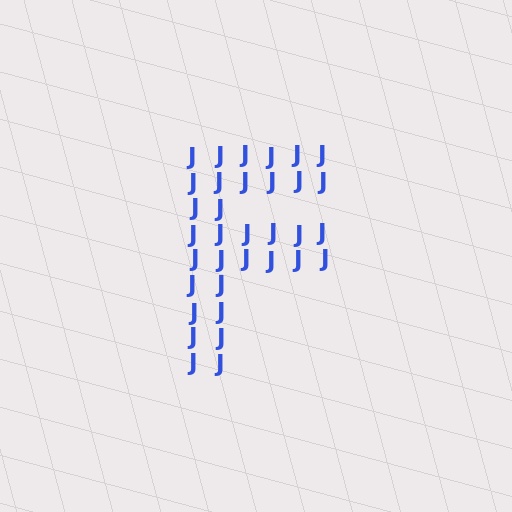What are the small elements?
The small elements are letter J's.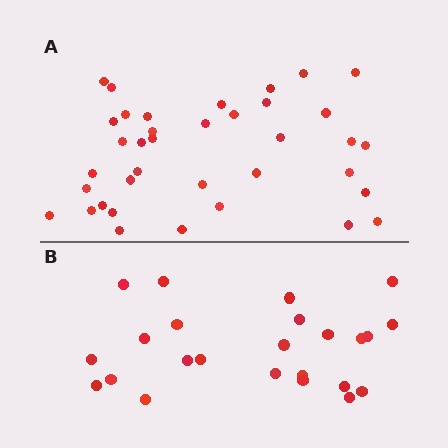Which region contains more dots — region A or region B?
Region A (the top region) has more dots.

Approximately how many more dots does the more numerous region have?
Region A has approximately 15 more dots than region B.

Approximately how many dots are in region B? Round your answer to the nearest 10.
About 20 dots. (The exact count is 24, which rounds to 20.)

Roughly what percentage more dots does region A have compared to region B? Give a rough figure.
About 55% more.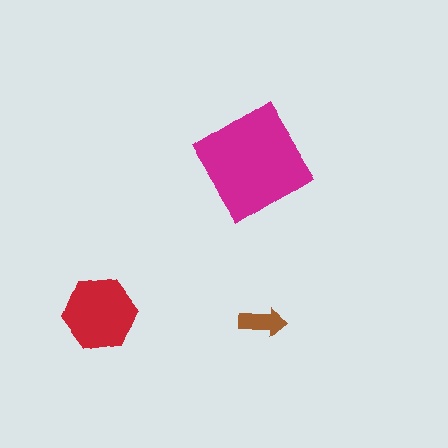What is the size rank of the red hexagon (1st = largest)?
2nd.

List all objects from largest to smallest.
The magenta diamond, the red hexagon, the brown arrow.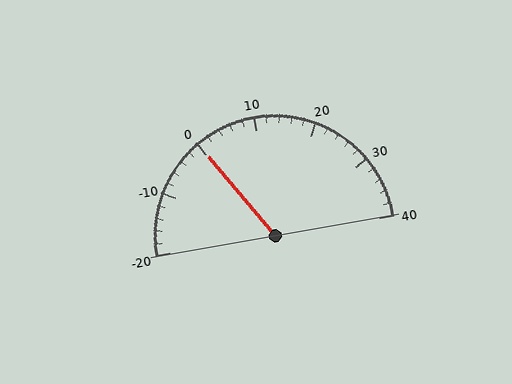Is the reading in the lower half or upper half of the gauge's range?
The reading is in the lower half of the range (-20 to 40).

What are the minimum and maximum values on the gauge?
The gauge ranges from -20 to 40.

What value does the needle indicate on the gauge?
The needle indicates approximately 0.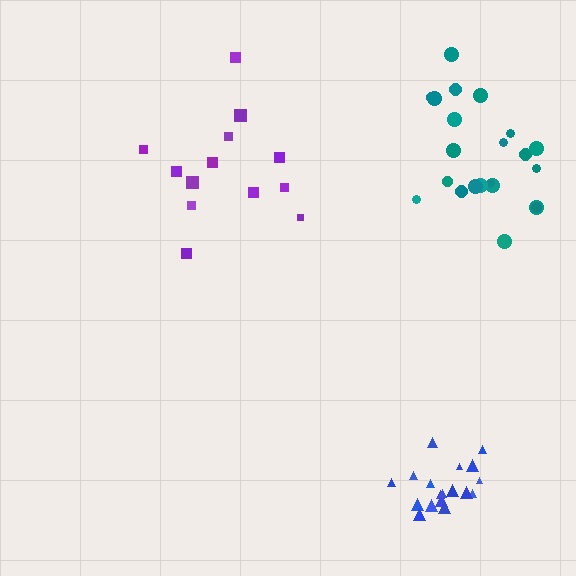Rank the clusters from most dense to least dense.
blue, teal, purple.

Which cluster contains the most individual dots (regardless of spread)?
Teal (22).